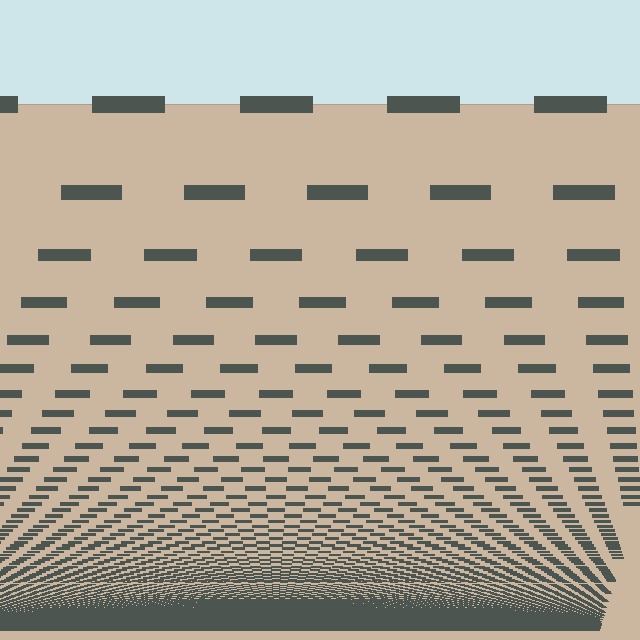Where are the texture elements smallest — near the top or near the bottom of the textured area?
Near the bottom.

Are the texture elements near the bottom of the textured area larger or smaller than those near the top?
Smaller. The gradient is inverted — elements near the bottom are smaller and denser.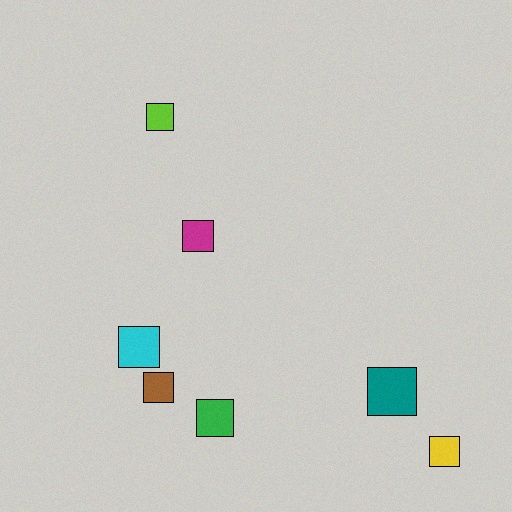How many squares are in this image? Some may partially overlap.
There are 7 squares.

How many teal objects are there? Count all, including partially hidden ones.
There is 1 teal object.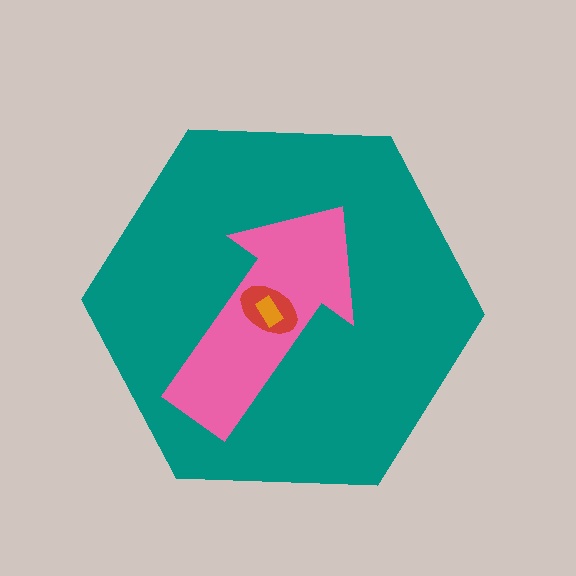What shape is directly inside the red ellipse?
The orange rectangle.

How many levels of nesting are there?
4.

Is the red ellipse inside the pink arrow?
Yes.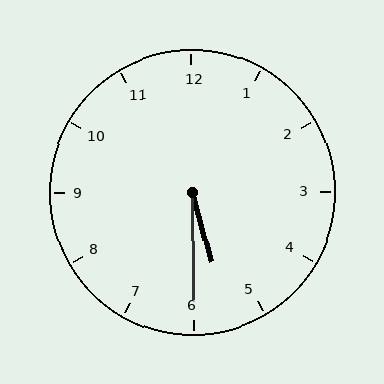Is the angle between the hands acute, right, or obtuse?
It is acute.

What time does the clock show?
5:30.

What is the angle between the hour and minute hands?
Approximately 15 degrees.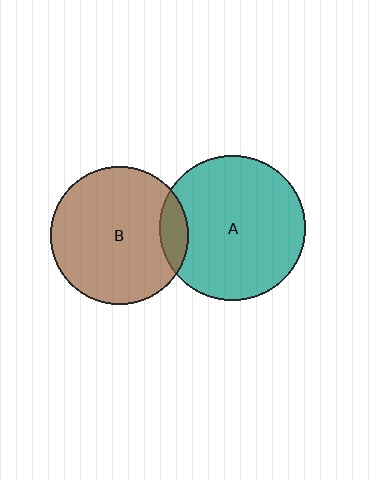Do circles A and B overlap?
Yes.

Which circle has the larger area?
Circle A (teal).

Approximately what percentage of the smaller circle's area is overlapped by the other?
Approximately 10%.